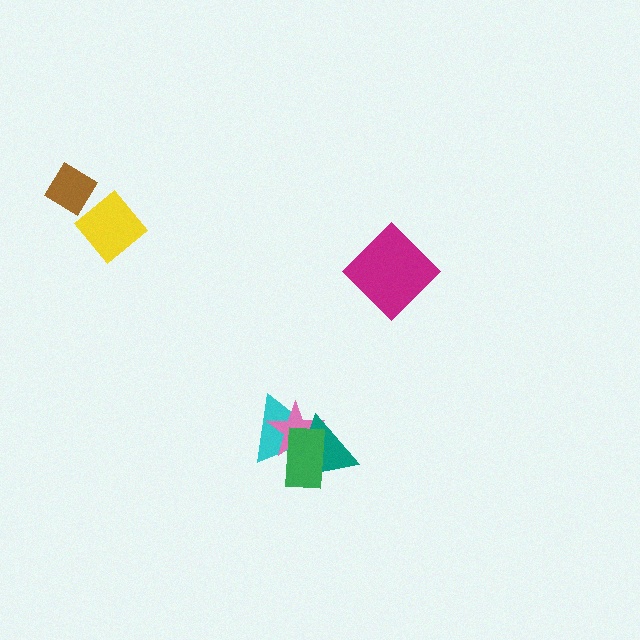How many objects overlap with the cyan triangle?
3 objects overlap with the cyan triangle.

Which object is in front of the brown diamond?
The yellow diamond is in front of the brown diamond.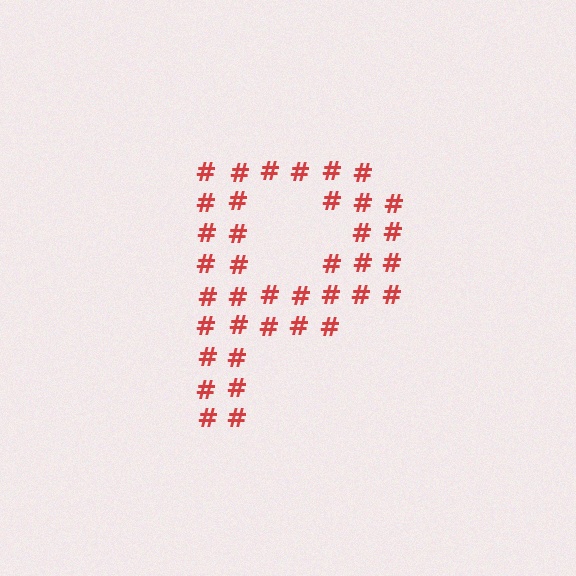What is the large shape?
The large shape is the letter P.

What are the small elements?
The small elements are hash symbols.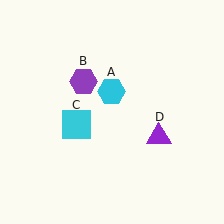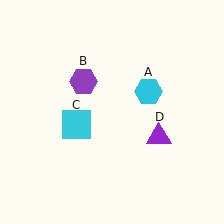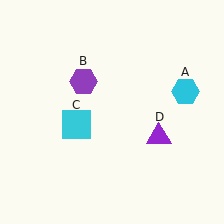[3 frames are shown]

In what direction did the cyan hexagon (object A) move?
The cyan hexagon (object A) moved right.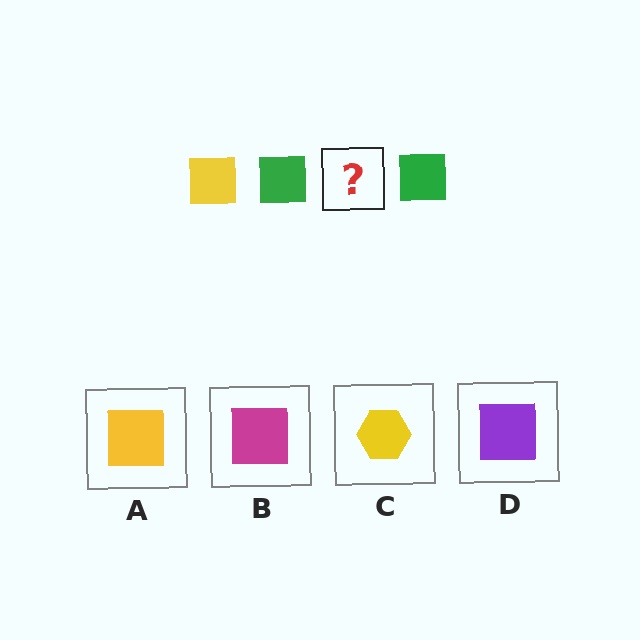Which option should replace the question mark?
Option A.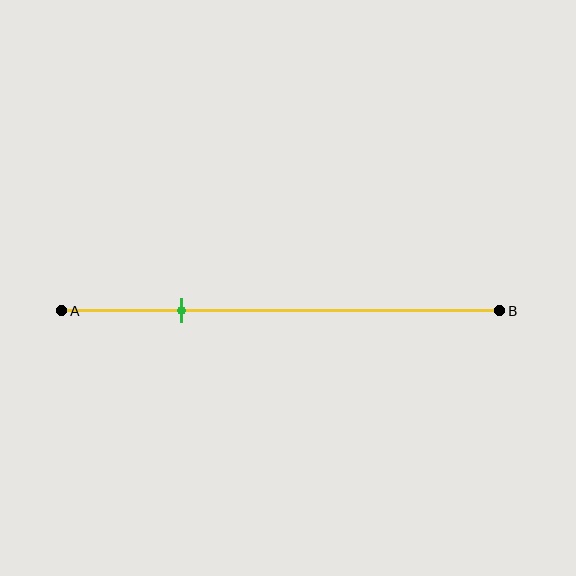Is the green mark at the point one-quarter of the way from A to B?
Yes, the mark is approximately at the one-quarter point.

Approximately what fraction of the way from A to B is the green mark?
The green mark is approximately 25% of the way from A to B.